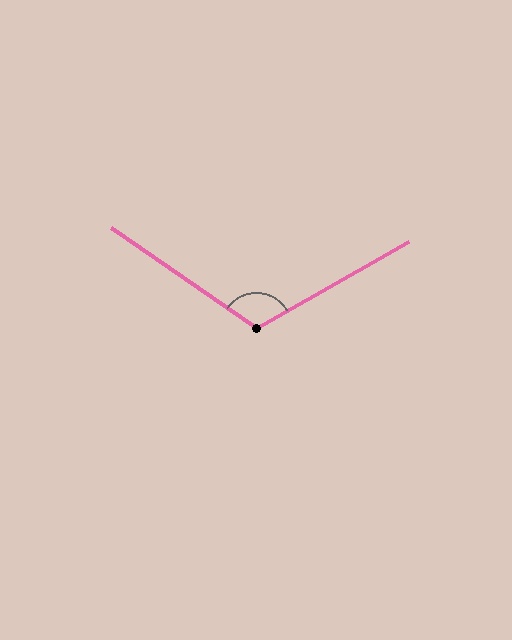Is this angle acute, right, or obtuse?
It is obtuse.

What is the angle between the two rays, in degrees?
Approximately 116 degrees.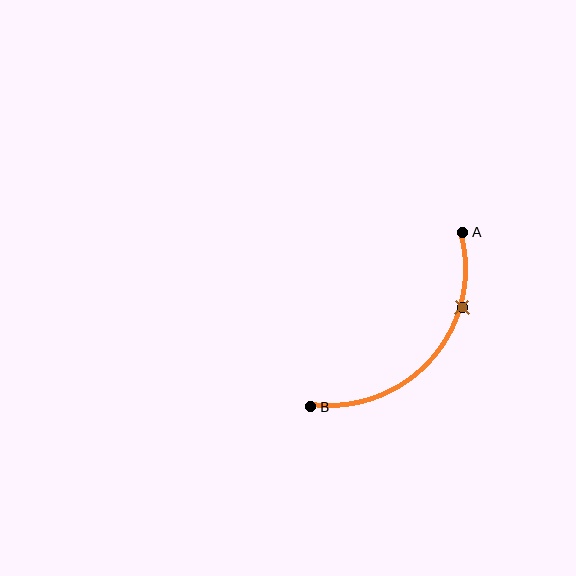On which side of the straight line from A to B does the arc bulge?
The arc bulges below and to the right of the straight line connecting A and B.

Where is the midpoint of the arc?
The arc midpoint is the point on the curve farthest from the straight line joining A and B. It sits below and to the right of that line.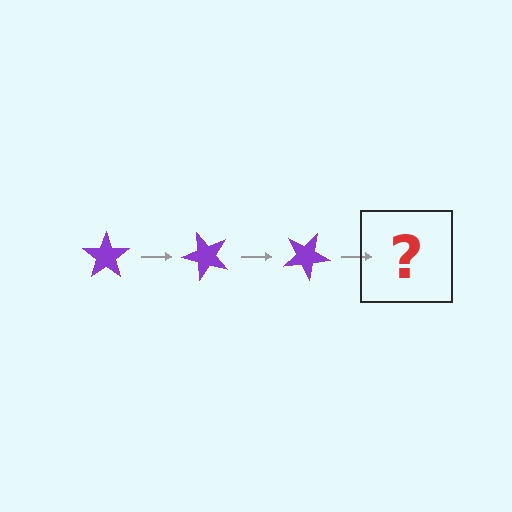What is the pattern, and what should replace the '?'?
The pattern is that the star rotates 50 degrees each step. The '?' should be a purple star rotated 150 degrees.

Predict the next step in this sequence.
The next step is a purple star rotated 150 degrees.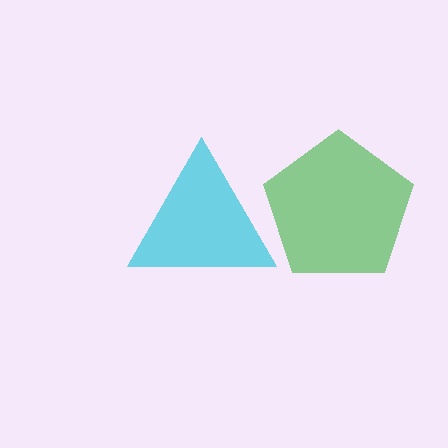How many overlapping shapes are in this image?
There are 2 overlapping shapes in the image.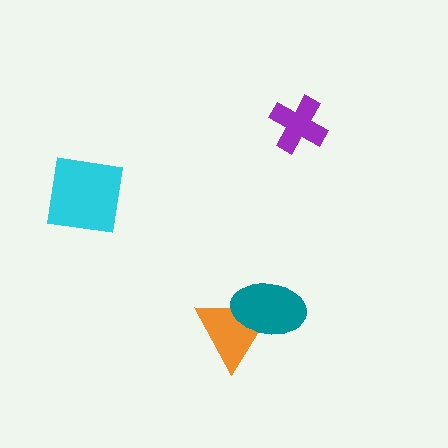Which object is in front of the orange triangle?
The teal ellipse is in front of the orange triangle.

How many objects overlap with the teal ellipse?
1 object overlaps with the teal ellipse.